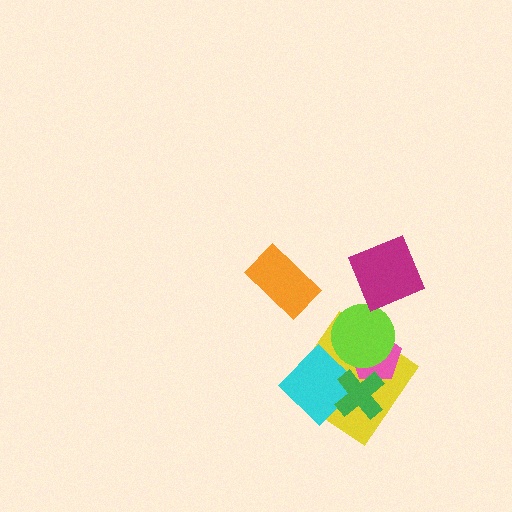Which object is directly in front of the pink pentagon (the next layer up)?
The lime circle is directly in front of the pink pentagon.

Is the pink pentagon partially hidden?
Yes, it is partially covered by another shape.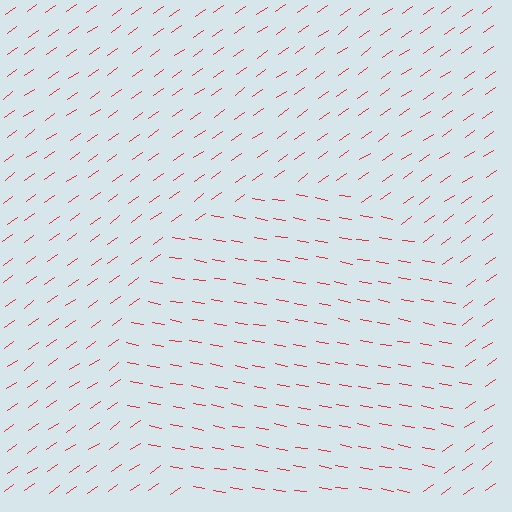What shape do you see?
I see a circle.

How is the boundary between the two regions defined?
The boundary is defined purely by a change in line orientation (approximately 45 degrees difference). All lines are the same color and thickness.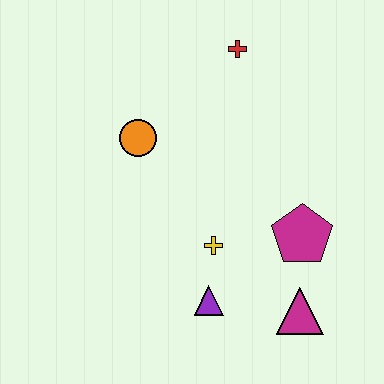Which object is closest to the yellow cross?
The purple triangle is closest to the yellow cross.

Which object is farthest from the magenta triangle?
The red cross is farthest from the magenta triangle.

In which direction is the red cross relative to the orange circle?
The red cross is to the right of the orange circle.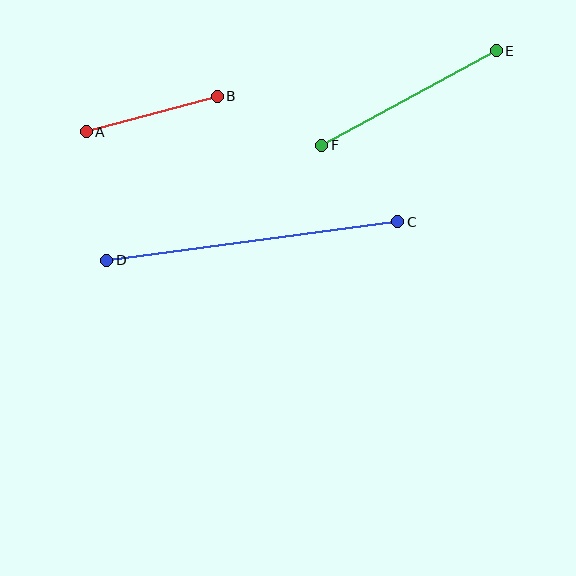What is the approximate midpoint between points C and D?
The midpoint is at approximately (252, 241) pixels.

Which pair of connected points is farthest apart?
Points C and D are farthest apart.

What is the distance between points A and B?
The distance is approximately 136 pixels.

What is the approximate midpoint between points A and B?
The midpoint is at approximately (152, 114) pixels.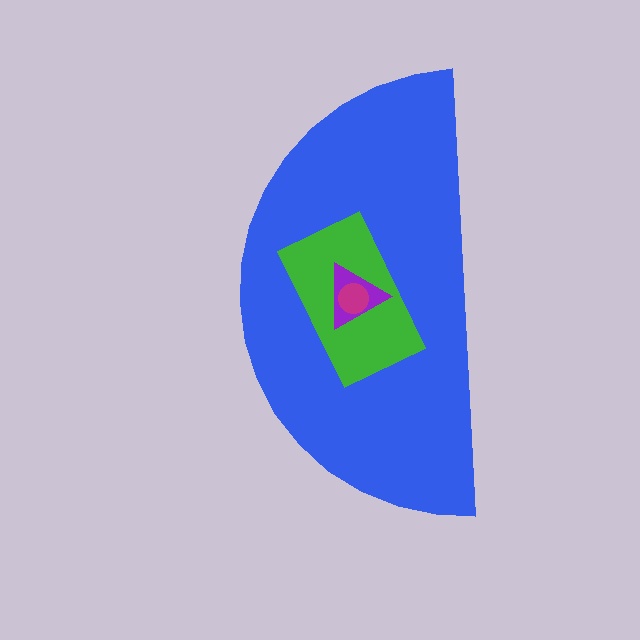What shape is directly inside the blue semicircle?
The green rectangle.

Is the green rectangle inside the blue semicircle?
Yes.